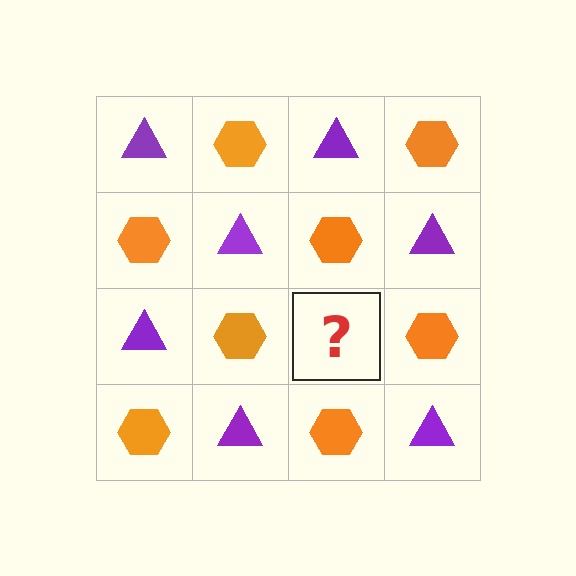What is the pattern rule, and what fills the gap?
The rule is that it alternates purple triangle and orange hexagon in a checkerboard pattern. The gap should be filled with a purple triangle.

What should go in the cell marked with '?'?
The missing cell should contain a purple triangle.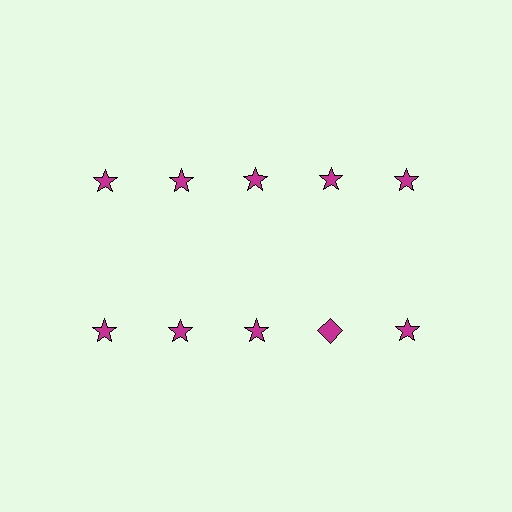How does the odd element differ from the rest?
It has a different shape: diamond instead of star.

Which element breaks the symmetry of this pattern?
The magenta diamond in the second row, second from right column breaks the symmetry. All other shapes are magenta stars.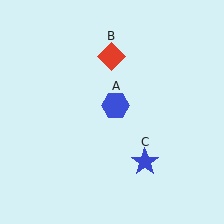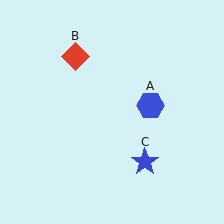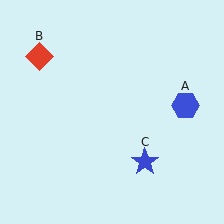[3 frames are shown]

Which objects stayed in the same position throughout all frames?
Blue star (object C) remained stationary.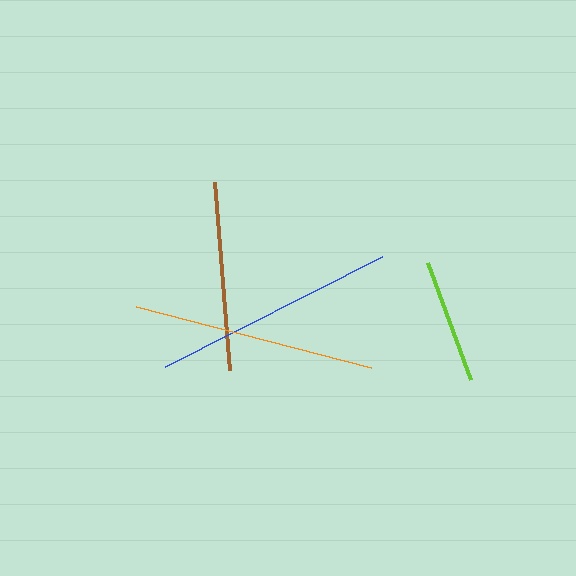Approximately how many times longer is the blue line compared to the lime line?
The blue line is approximately 2.0 times the length of the lime line.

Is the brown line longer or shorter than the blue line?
The blue line is longer than the brown line.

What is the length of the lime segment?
The lime segment is approximately 124 pixels long.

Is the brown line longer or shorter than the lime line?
The brown line is longer than the lime line.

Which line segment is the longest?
The blue line is the longest at approximately 244 pixels.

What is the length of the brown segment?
The brown segment is approximately 188 pixels long.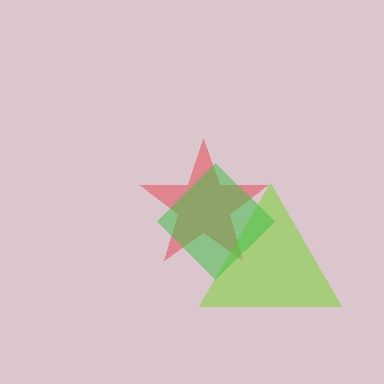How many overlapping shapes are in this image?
There are 3 overlapping shapes in the image.